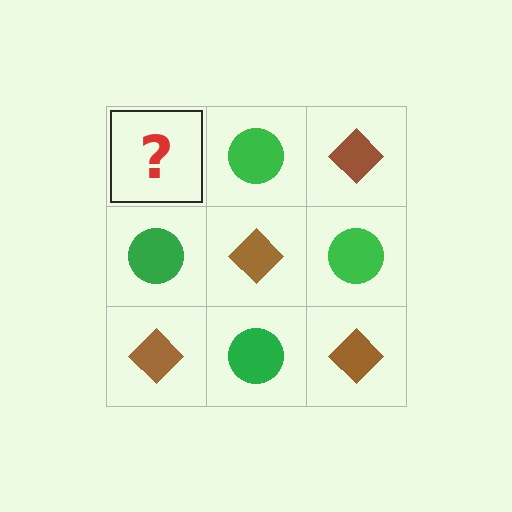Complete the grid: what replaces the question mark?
The question mark should be replaced with a brown diamond.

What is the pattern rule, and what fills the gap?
The rule is that it alternates brown diamond and green circle in a checkerboard pattern. The gap should be filled with a brown diamond.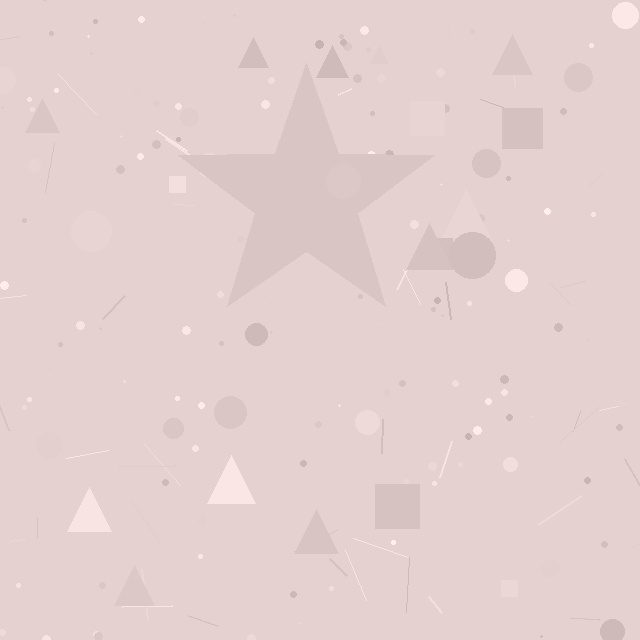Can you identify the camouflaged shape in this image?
The camouflaged shape is a star.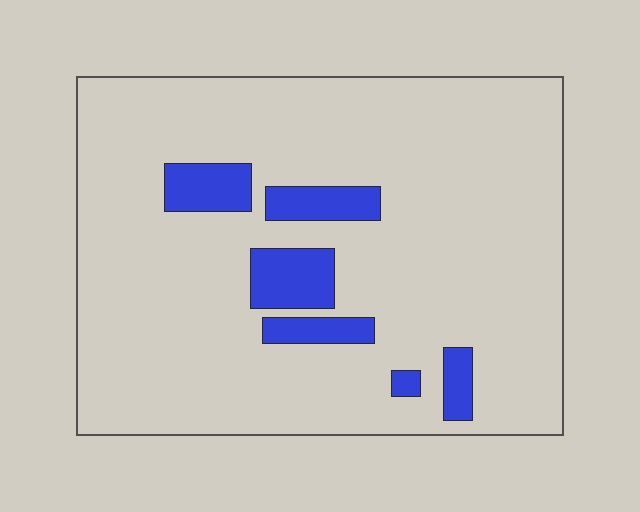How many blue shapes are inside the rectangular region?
6.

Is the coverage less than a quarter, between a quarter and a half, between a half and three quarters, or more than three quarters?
Less than a quarter.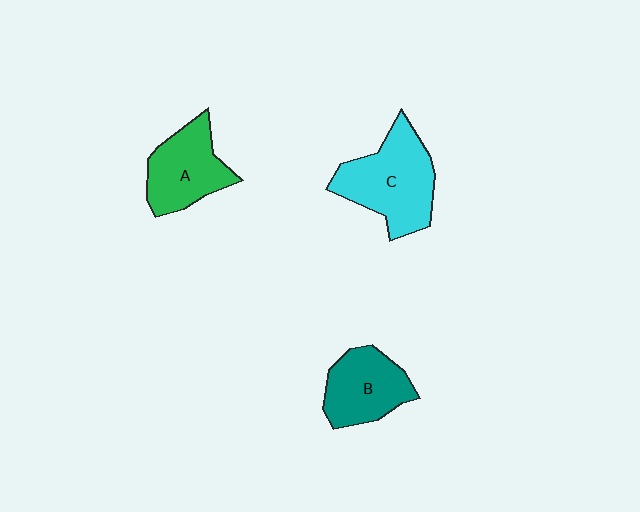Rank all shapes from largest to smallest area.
From largest to smallest: C (cyan), A (green), B (teal).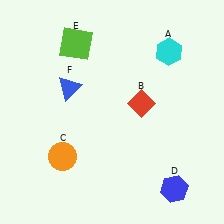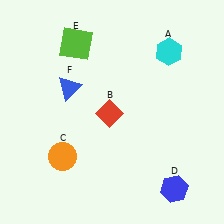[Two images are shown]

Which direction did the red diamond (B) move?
The red diamond (B) moved left.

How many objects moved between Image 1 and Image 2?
1 object moved between the two images.